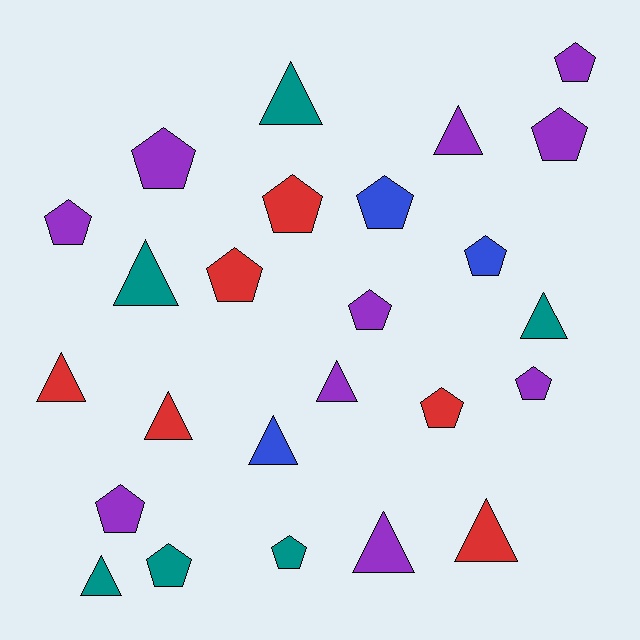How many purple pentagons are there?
There are 7 purple pentagons.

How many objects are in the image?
There are 25 objects.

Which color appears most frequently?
Purple, with 10 objects.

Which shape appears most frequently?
Pentagon, with 14 objects.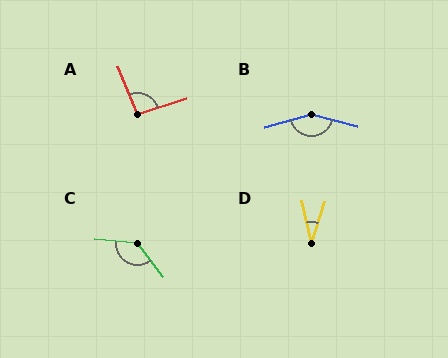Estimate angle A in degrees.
Approximately 94 degrees.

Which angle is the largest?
B, at approximately 151 degrees.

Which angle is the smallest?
D, at approximately 31 degrees.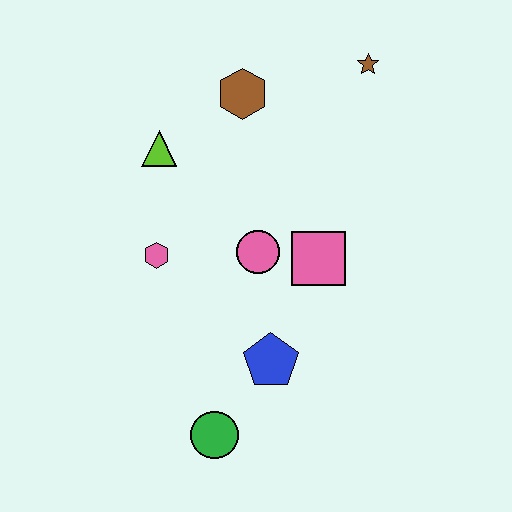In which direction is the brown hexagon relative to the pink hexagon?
The brown hexagon is above the pink hexagon.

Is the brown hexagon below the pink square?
No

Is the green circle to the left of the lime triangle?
No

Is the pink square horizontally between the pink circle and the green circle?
No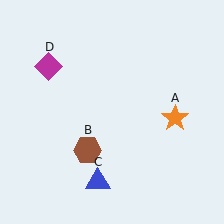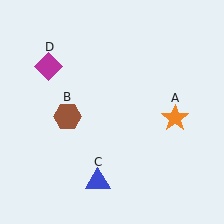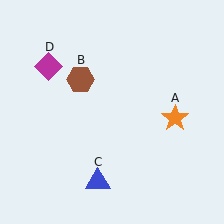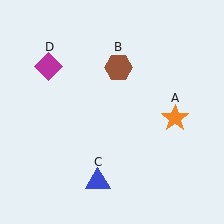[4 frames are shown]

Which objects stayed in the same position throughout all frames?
Orange star (object A) and blue triangle (object C) and magenta diamond (object D) remained stationary.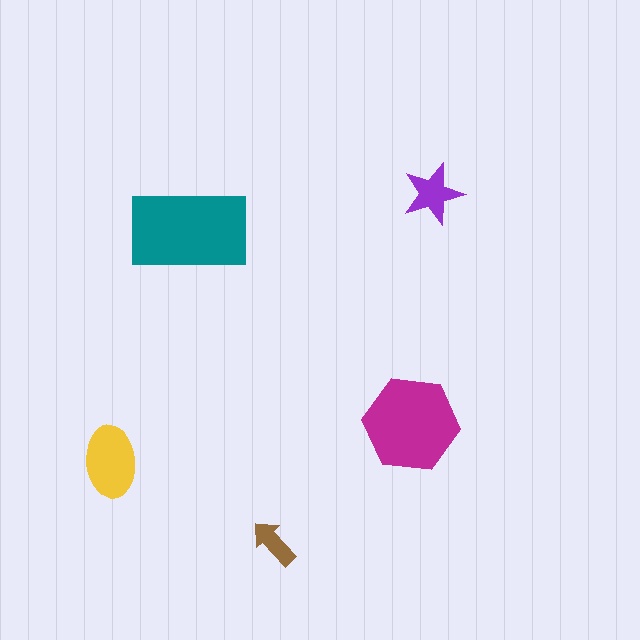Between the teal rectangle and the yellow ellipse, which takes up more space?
The teal rectangle.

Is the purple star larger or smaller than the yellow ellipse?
Smaller.